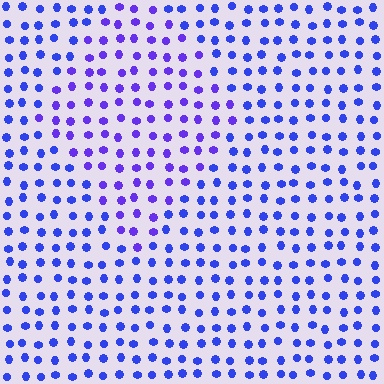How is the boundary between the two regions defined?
The boundary is defined purely by a slight shift in hue (about 24 degrees). Spacing, size, and orientation are identical on both sides.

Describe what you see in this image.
The image is filled with small blue elements in a uniform arrangement. A diamond-shaped region is visible where the elements are tinted to a slightly different hue, forming a subtle color boundary.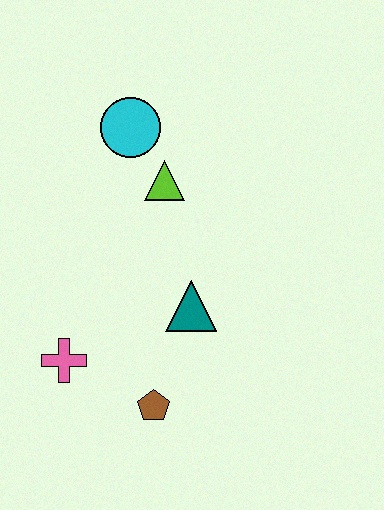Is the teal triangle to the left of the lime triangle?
No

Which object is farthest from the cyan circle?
The brown pentagon is farthest from the cyan circle.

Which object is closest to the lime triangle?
The cyan circle is closest to the lime triangle.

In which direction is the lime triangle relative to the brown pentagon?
The lime triangle is above the brown pentagon.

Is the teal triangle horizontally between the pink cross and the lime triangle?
No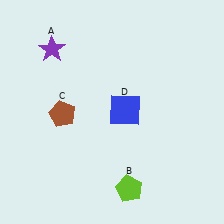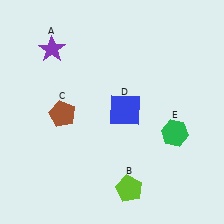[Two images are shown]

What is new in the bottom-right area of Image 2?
A green hexagon (E) was added in the bottom-right area of Image 2.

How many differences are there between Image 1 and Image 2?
There is 1 difference between the two images.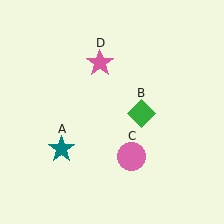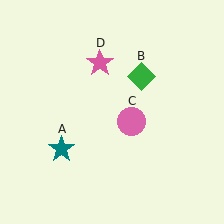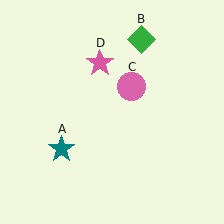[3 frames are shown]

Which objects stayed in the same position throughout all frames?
Teal star (object A) and pink star (object D) remained stationary.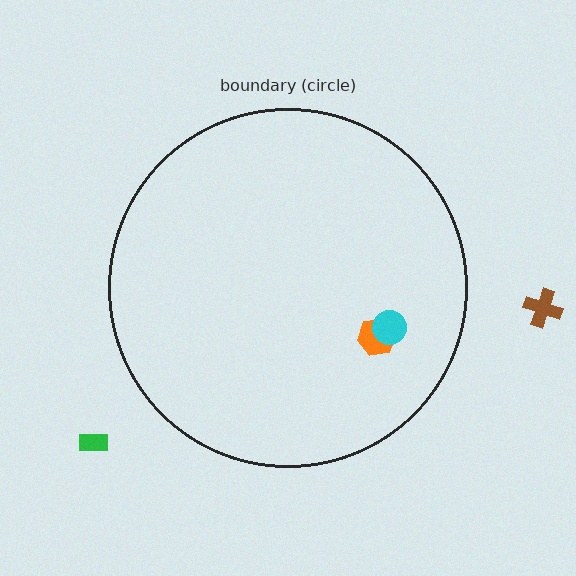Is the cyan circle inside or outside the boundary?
Inside.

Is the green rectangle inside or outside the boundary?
Outside.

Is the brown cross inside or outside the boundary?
Outside.